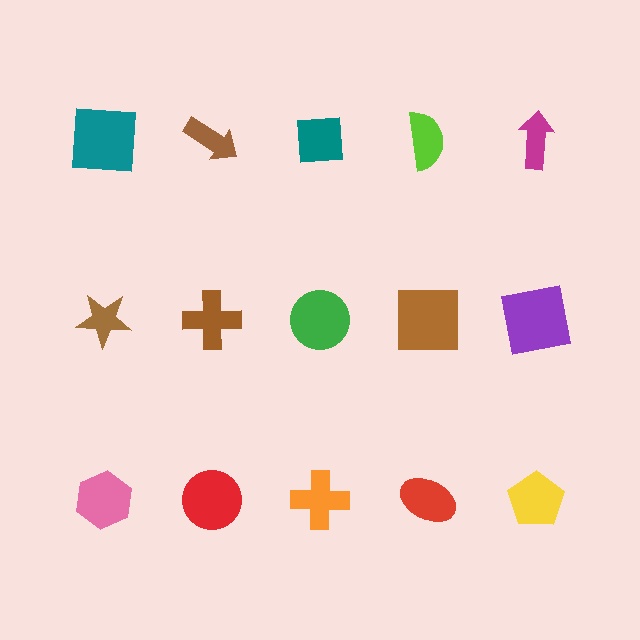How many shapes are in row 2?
5 shapes.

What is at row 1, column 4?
A lime semicircle.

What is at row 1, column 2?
A brown arrow.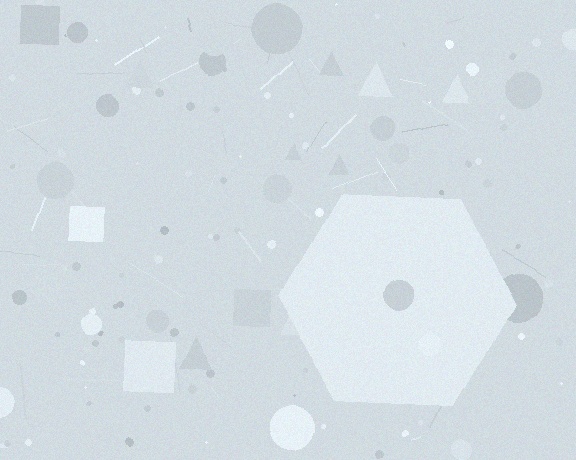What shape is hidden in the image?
A hexagon is hidden in the image.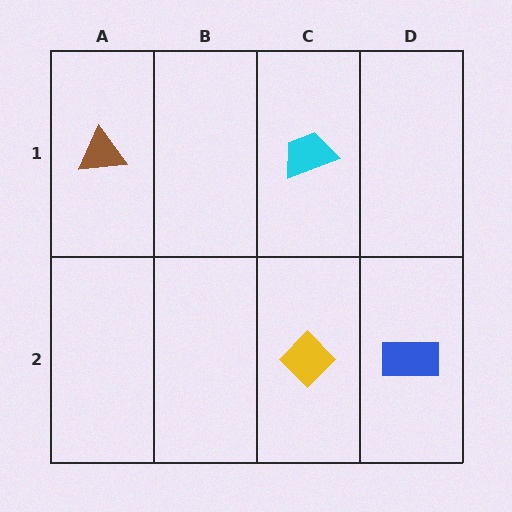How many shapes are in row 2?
2 shapes.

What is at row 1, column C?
A cyan trapezoid.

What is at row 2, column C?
A yellow diamond.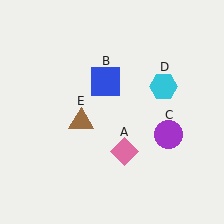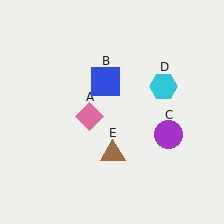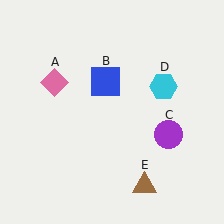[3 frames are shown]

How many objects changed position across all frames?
2 objects changed position: pink diamond (object A), brown triangle (object E).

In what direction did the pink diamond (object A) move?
The pink diamond (object A) moved up and to the left.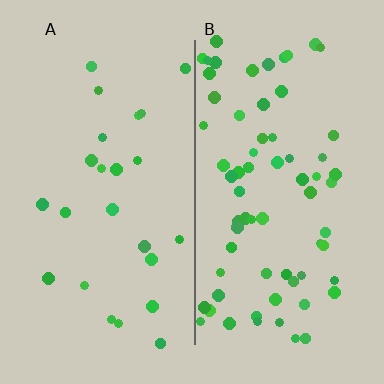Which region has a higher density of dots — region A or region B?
B (the right).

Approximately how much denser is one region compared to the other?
Approximately 2.9× — region B over region A.